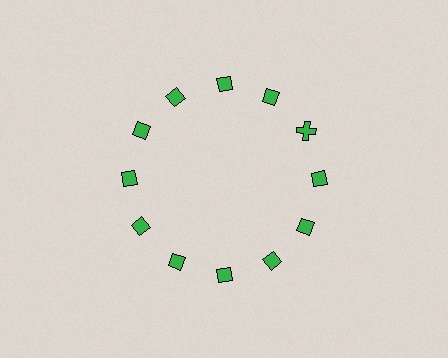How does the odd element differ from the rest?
It has a different shape: cross instead of diamond.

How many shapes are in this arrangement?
There are 12 shapes arranged in a ring pattern.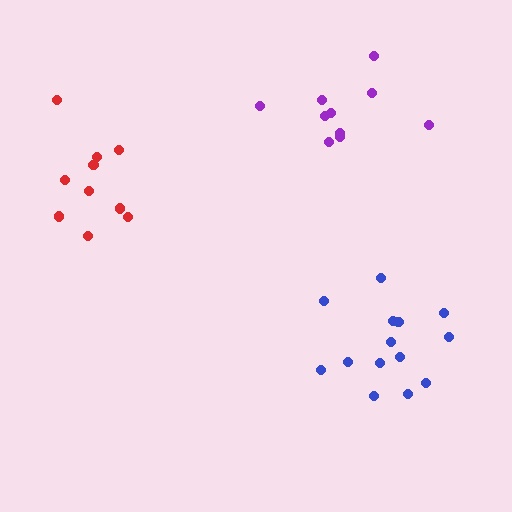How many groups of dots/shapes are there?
There are 3 groups.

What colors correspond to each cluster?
The clusters are colored: blue, purple, red.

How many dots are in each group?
Group 1: 14 dots, Group 2: 10 dots, Group 3: 10 dots (34 total).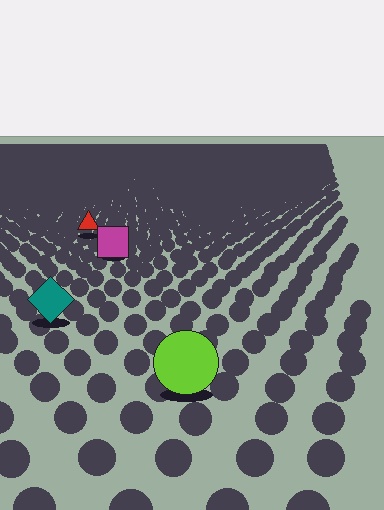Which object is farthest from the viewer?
The red triangle is farthest from the viewer. It appears smaller and the ground texture around it is denser.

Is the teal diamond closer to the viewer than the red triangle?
Yes. The teal diamond is closer — you can tell from the texture gradient: the ground texture is coarser near it.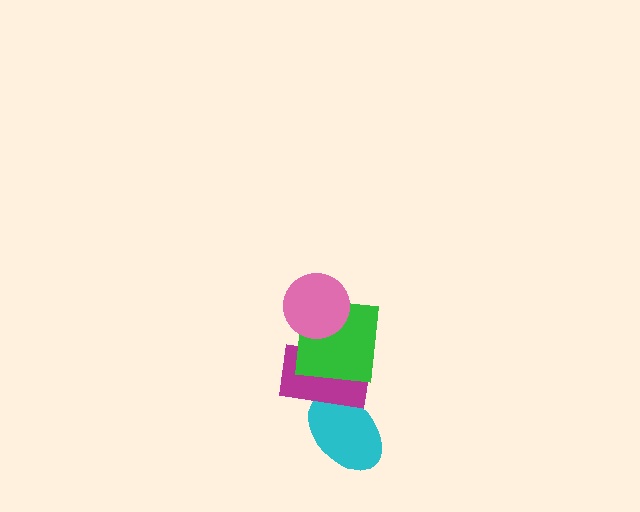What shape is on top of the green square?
The pink circle is on top of the green square.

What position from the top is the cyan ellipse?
The cyan ellipse is 4th from the top.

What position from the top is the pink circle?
The pink circle is 1st from the top.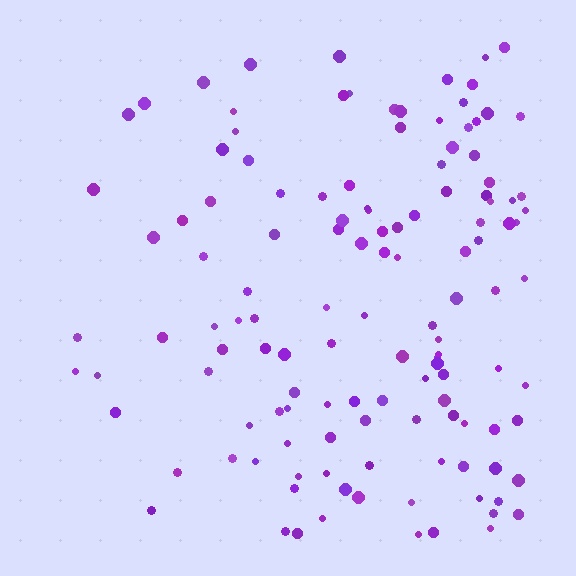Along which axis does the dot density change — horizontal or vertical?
Horizontal.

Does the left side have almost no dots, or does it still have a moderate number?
Still a moderate number, just noticeably fewer than the right.